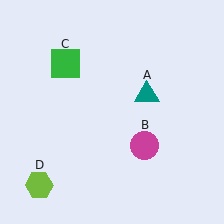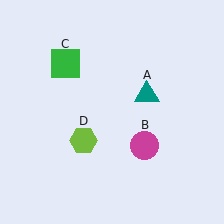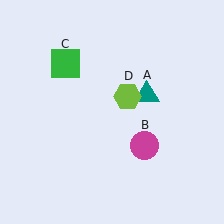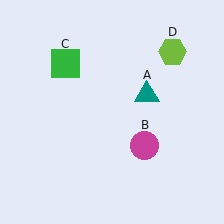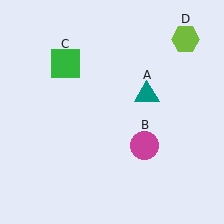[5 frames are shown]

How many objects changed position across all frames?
1 object changed position: lime hexagon (object D).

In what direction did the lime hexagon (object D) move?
The lime hexagon (object D) moved up and to the right.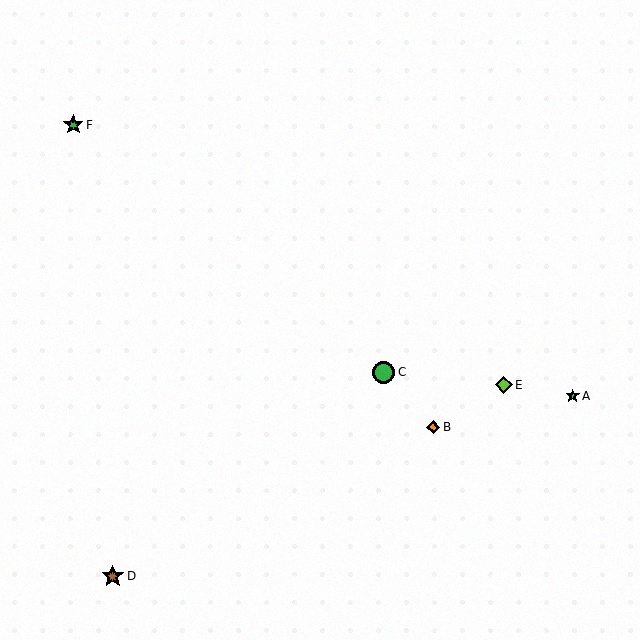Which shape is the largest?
The brown star (labeled D) is the largest.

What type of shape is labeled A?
Shape A is a lime star.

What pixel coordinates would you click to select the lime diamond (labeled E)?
Click at (504, 385) to select the lime diamond E.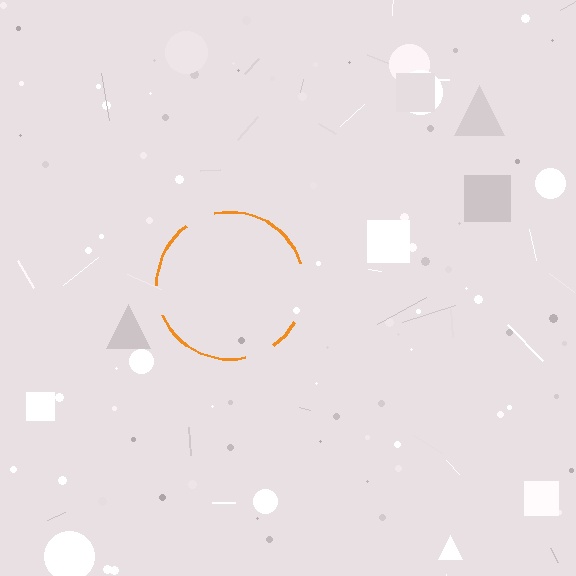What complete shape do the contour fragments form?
The contour fragments form a circle.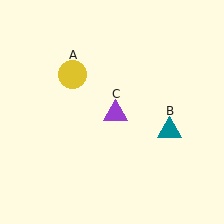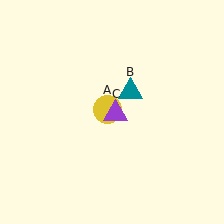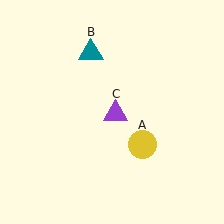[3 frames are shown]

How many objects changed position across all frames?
2 objects changed position: yellow circle (object A), teal triangle (object B).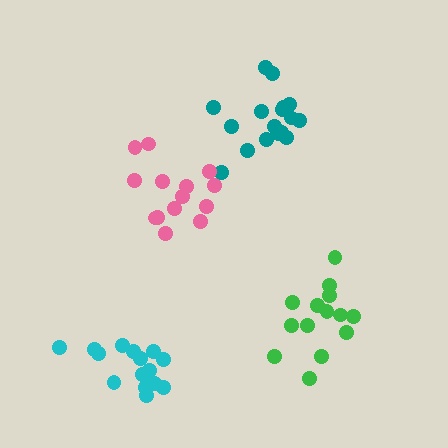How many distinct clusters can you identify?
There are 4 distinct clusters.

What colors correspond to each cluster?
The clusters are colored: teal, cyan, pink, green.